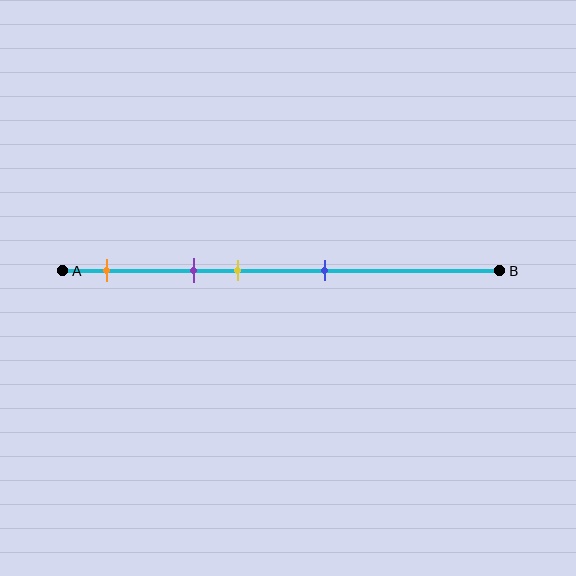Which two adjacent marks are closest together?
The purple and yellow marks are the closest adjacent pair.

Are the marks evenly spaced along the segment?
No, the marks are not evenly spaced.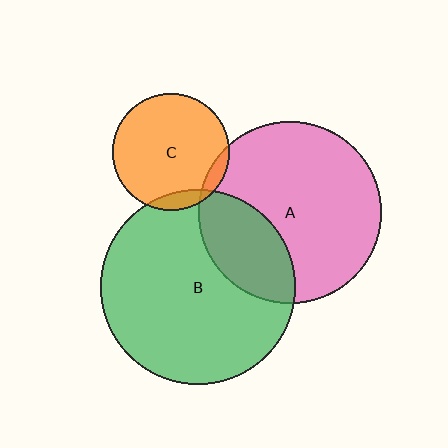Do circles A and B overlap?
Yes.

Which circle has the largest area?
Circle B (green).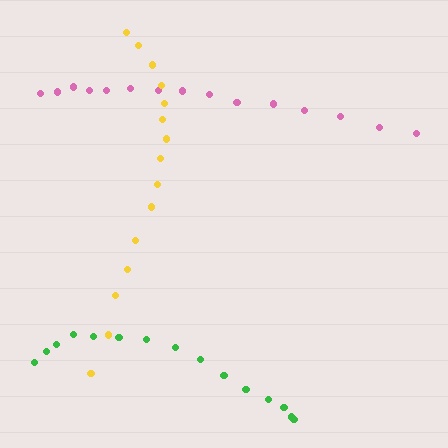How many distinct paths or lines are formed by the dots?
There are 3 distinct paths.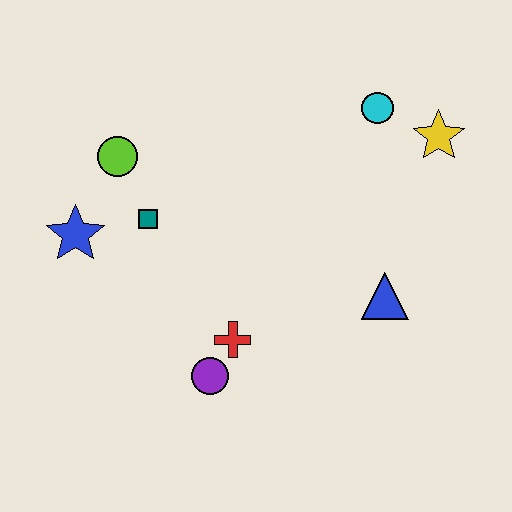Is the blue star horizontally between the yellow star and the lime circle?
No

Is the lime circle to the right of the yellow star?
No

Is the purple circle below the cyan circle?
Yes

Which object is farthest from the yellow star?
The blue star is farthest from the yellow star.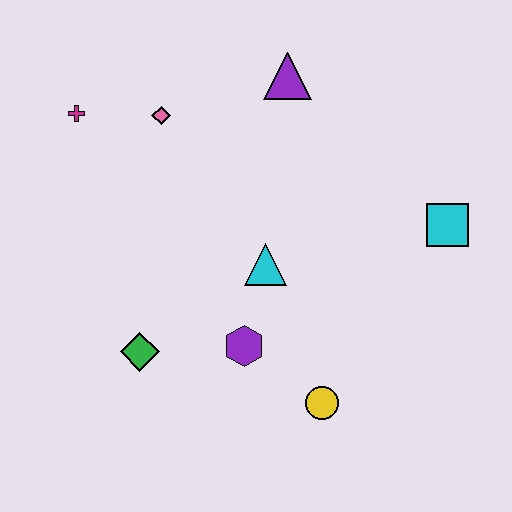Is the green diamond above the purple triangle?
No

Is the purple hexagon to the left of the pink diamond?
No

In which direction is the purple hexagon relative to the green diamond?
The purple hexagon is to the right of the green diamond.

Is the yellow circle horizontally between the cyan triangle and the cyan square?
Yes